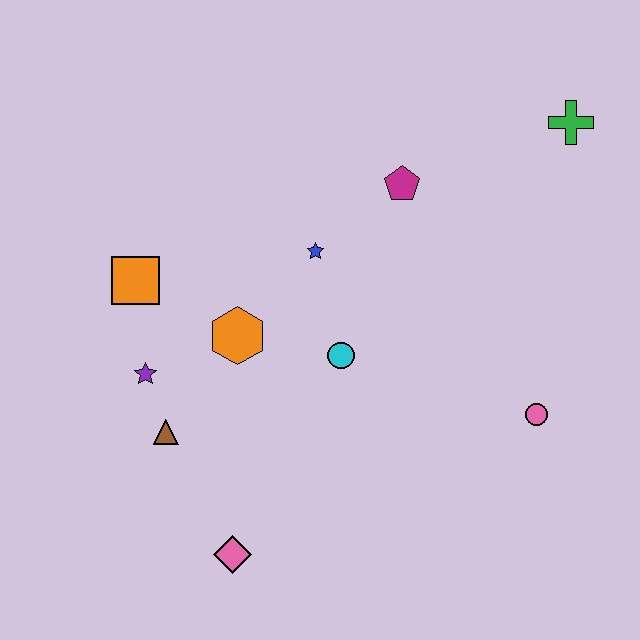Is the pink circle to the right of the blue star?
Yes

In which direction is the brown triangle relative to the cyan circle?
The brown triangle is to the left of the cyan circle.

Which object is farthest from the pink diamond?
The green cross is farthest from the pink diamond.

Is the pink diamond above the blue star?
No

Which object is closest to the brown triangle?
The purple star is closest to the brown triangle.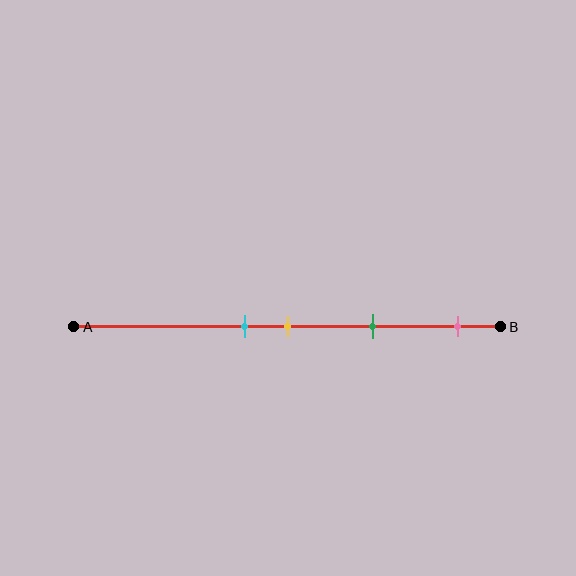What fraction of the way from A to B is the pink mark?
The pink mark is approximately 90% (0.9) of the way from A to B.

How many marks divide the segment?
There are 4 marks dividing the segment.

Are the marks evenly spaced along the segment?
No, the marks are not evenly spaced.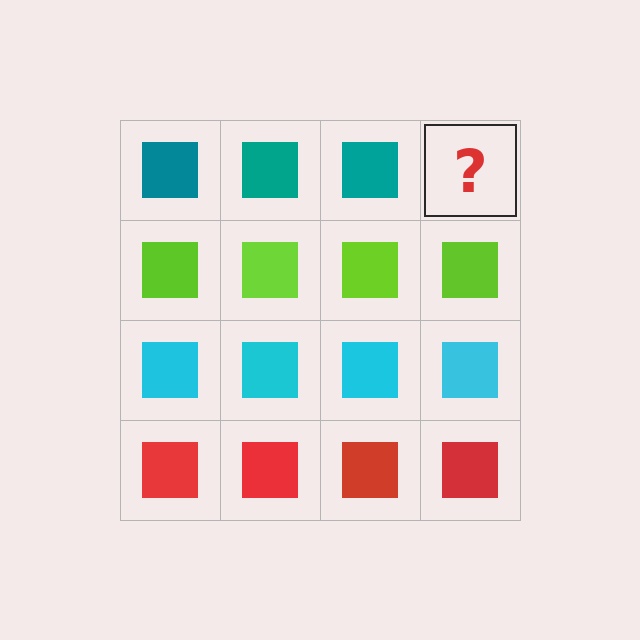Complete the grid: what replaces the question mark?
The question mark should be replaced with a teal square.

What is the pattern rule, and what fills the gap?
The rule is that each row has a consistent color. The gap should be filled with a teal square.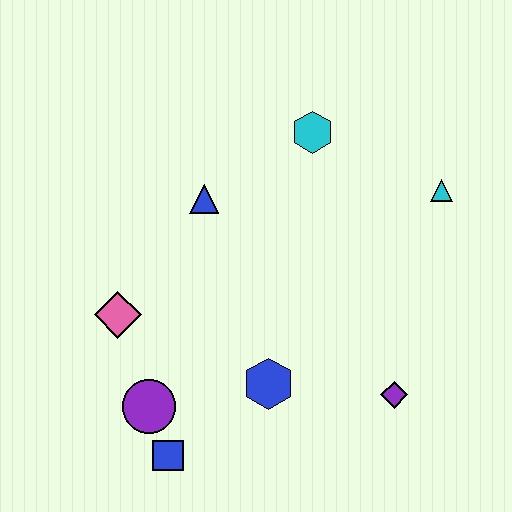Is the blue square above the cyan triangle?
No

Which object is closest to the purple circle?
The blue square is closest to the purple circle.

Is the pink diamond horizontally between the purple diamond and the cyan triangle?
No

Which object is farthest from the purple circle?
The cyan triangle is farthest from the purple circle.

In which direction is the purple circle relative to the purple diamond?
The purple circle is to the left of the purple diamond.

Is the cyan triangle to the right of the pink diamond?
Yes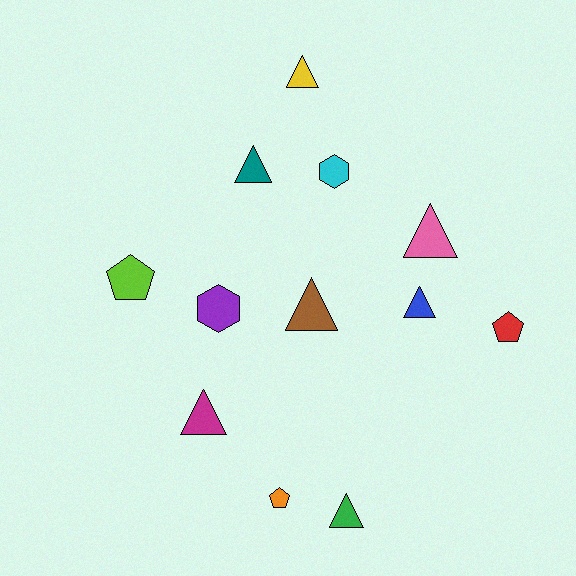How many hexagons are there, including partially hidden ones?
There are 2 hexagons.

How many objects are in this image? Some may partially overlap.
There are 12 objects.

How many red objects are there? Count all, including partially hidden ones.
There is 1 red object.